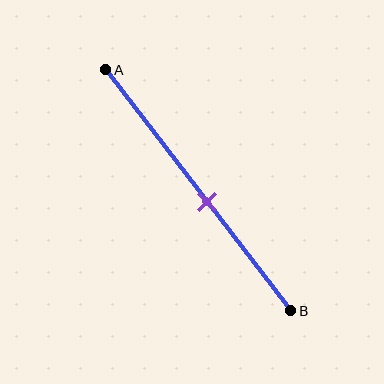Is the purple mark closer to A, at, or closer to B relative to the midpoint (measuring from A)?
The purple mark is closer to point B than the midpoint of segment AB.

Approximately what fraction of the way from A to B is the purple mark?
The purple mark is approximately 55% of the way from A to B.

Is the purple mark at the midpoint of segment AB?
No, the mark is at about 55% from A, not at the 50% midpoint.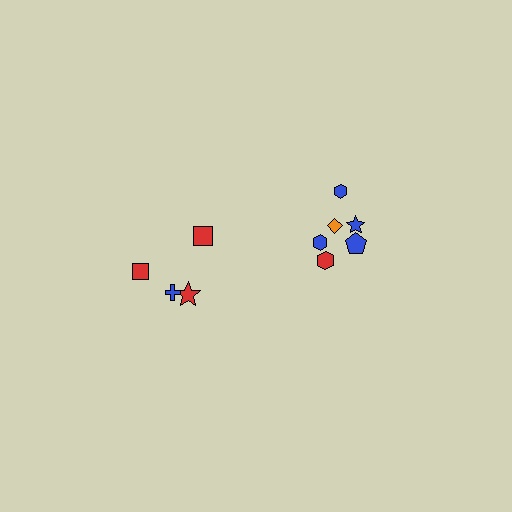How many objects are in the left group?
There are 4 objects.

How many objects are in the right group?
There are 6 objects.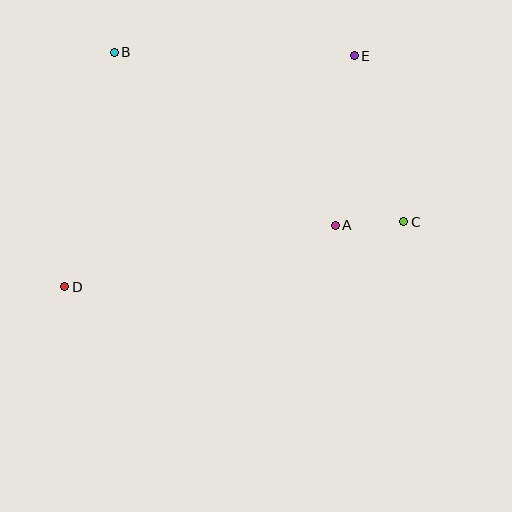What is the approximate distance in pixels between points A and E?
The distance between A and E is approximately 170 pixels.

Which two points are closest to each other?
Points A and C are closest to each other.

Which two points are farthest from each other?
Points D and E are farthest from each other.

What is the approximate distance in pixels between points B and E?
The distance between B and E is approximately 240 pixels.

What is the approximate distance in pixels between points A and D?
The distance between A and D is approximately 277 pixels.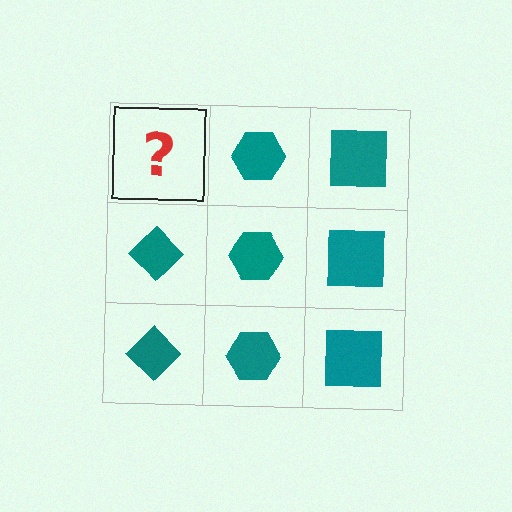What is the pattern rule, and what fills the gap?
The rule is that each column has a consistent shape. The gap should be filled with a teal diamond.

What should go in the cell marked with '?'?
The missing cell should contain a teal diamond.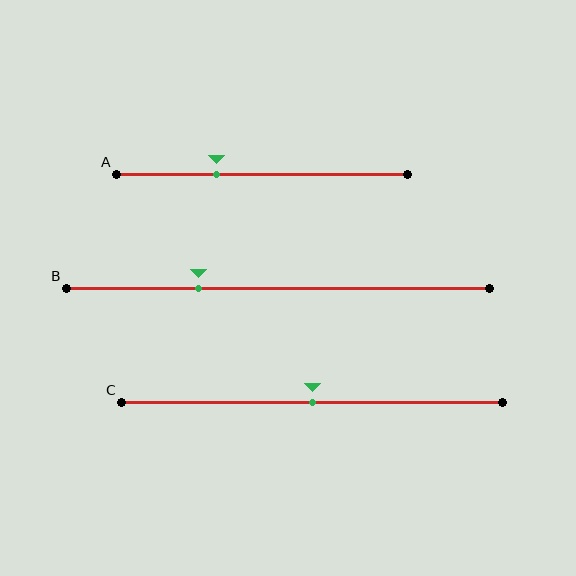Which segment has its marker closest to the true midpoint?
Segment C has its marker closest to the true midpoint.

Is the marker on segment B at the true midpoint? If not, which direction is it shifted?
No, the marker on segment B is shifted to the left by about 19% of the segment length.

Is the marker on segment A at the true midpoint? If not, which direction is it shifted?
No, the marker on segment A is shifted to the left by about 16% of the segment length.